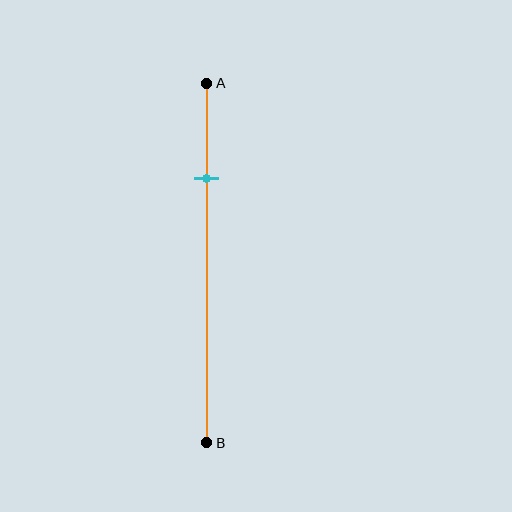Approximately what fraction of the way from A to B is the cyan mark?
The cyan mark is approximately 25% of the way from A to B.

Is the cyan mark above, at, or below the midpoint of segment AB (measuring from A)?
The cyan mark is above the midpoint of segment AB.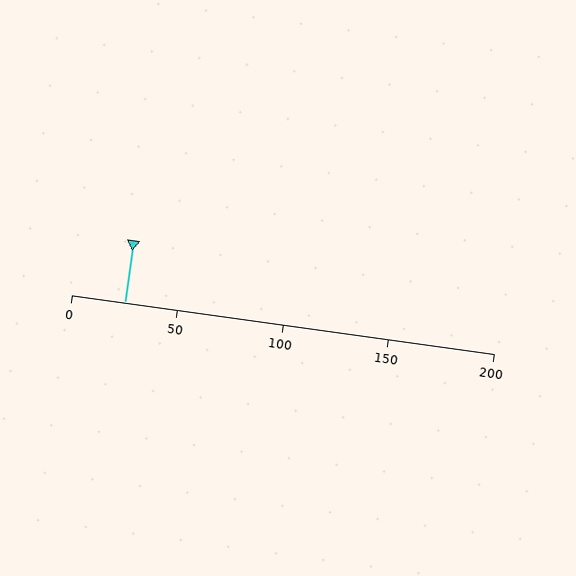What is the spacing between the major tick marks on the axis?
The major ticks are spaced 50 apart.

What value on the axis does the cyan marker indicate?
The marker indicates approximately 25.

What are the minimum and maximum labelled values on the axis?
The axis runs from 0 to 200.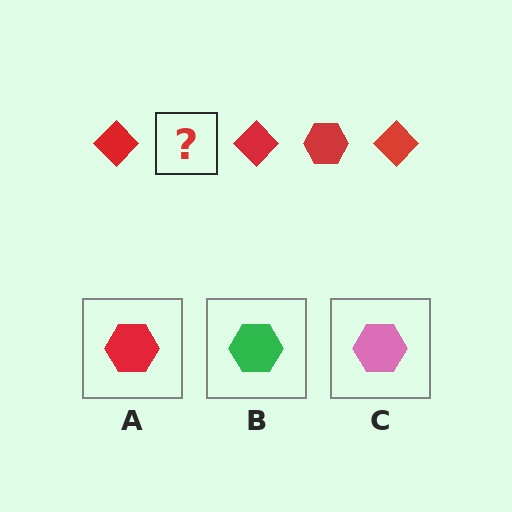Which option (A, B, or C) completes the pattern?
A.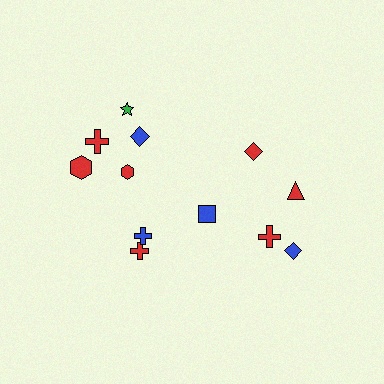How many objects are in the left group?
There are 7 objects.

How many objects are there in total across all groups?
There are 12 objects.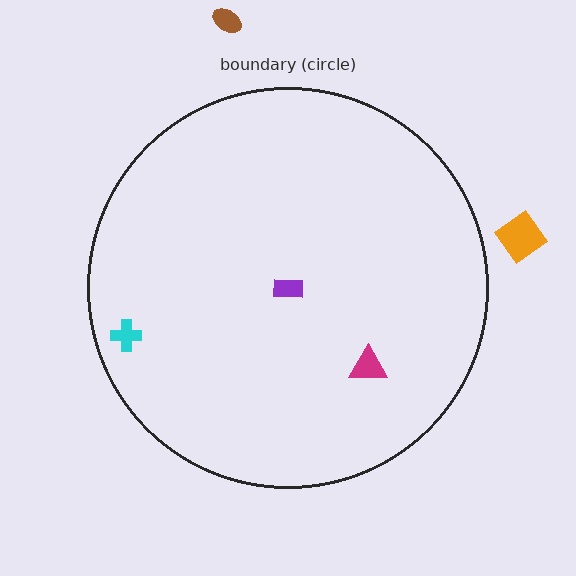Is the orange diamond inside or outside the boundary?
Outside.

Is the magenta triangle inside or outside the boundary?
Inside.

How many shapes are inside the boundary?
3 inside, 2 outside.